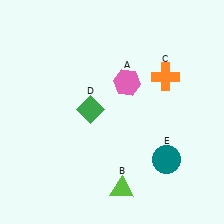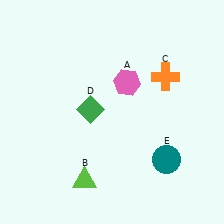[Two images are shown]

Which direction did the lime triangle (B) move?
The lime triangle (B) moved left.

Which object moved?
The lime triangle (B) moved left.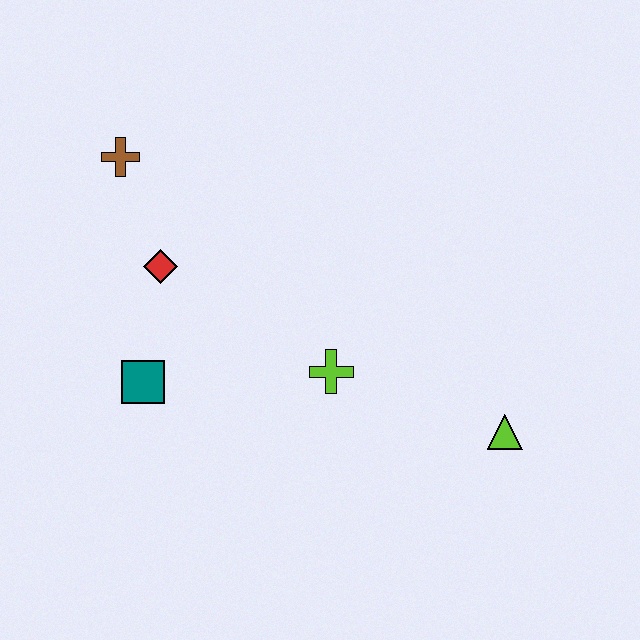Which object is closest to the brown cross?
The red diamond is closest to the brown cross.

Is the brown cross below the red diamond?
No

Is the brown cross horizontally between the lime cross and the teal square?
No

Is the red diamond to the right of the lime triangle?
No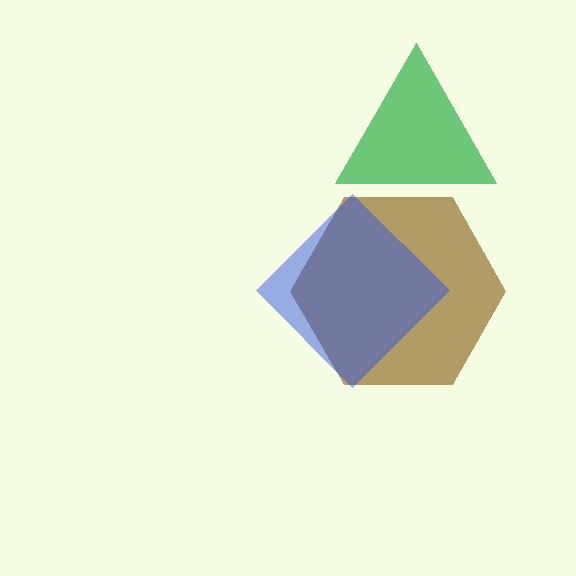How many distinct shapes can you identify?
There are 3 distinct shapes: a green triangle, a brown hexagon, a blue diamond.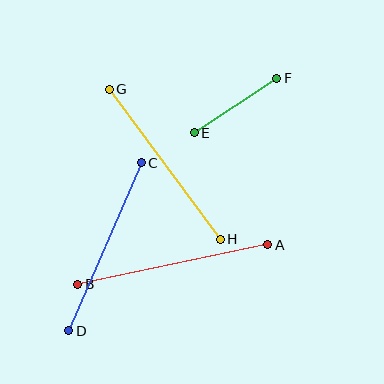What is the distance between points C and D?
The distance is approximately 183 pixels.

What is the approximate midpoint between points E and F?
The midpoint is at approximately (235, 105) pixels.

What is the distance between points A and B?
The distance is approximately 194 pixels.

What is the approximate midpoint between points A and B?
The midpoint is at approximately (173, 264) pixels.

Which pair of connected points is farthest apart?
Points A and B are farthest apart.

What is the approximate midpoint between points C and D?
The midpoint is at approximately (105, 247) pixels.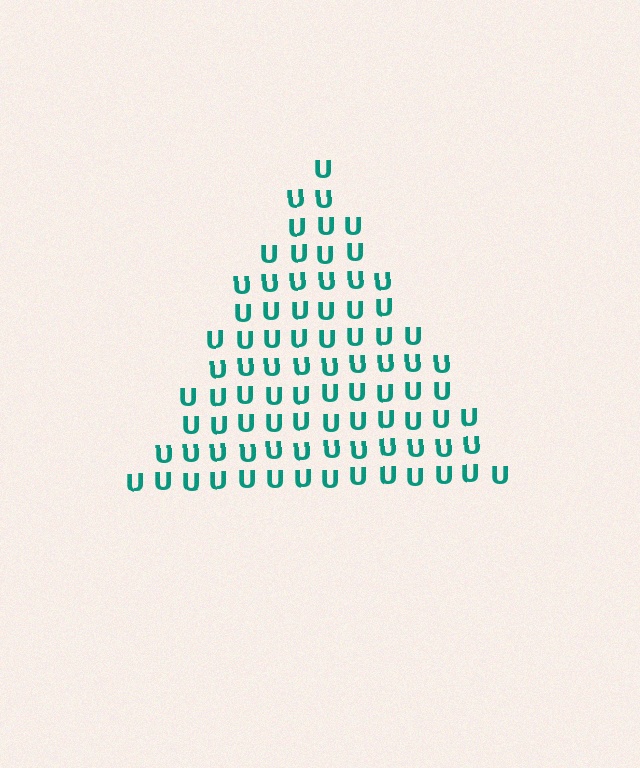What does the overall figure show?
The overall figure shows a triangle.